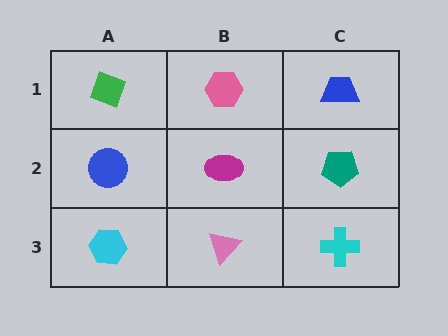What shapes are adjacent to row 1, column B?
A magenta ellipse (row 2, column B), a green diamond (row 1, column A), a blue trapezoid (row 1, column C).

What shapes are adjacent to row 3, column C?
A teal pentagon (row 2, column C), a pink triangle (row 3, column B).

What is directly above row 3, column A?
A blue circle.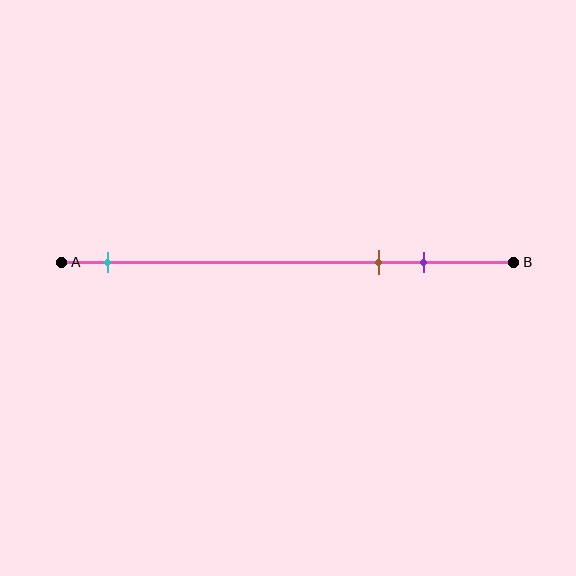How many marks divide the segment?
There are 3 marks dividing the segment.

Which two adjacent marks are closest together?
The brown and purple marks are the closest adjacent pair.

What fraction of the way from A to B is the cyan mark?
The cyan mark is approximately 10% (0.1) of the way from A to B.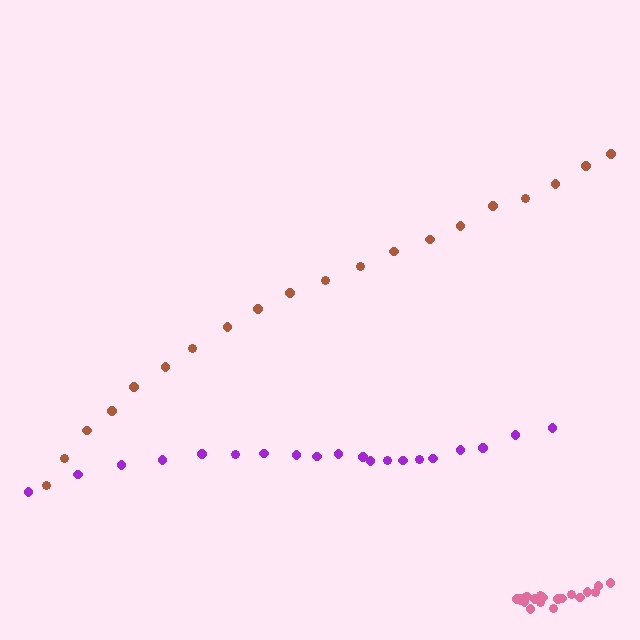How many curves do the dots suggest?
There are 3 distinct paths.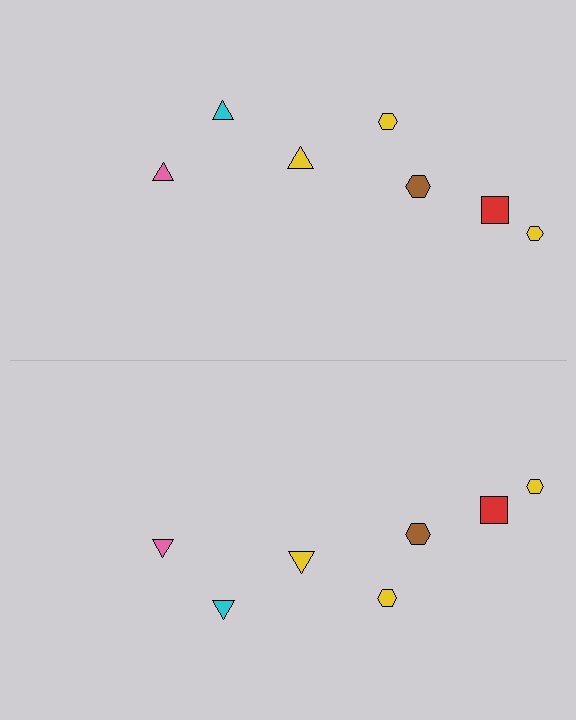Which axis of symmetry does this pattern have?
The pattern has a horizontal axis of symmetry running through the center of the image.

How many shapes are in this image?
There are 14 shapes in this image.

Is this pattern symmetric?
Yes, this pattern has bilateral (reflection) symmetry.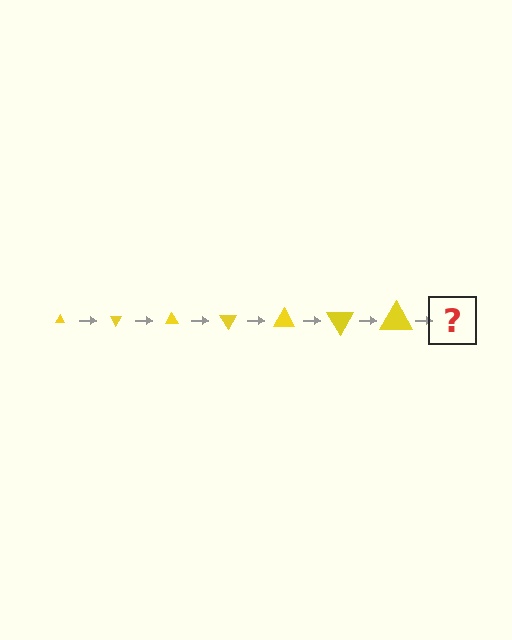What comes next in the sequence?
The next element should be a triangle, larger than the previous one and rotated 420 degrees from the start.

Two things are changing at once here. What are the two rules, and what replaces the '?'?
The two rules are that the triangle grows larger each step and it rotates 60 degrees each step. The '?' should be a triangle, larger than the previous one and rotated 420 degrees from the start.